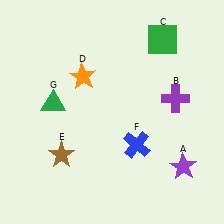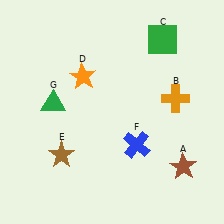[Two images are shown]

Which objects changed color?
A changed from purple to brown. B changed from purple to orange.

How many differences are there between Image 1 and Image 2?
There are 2 differences between the two images.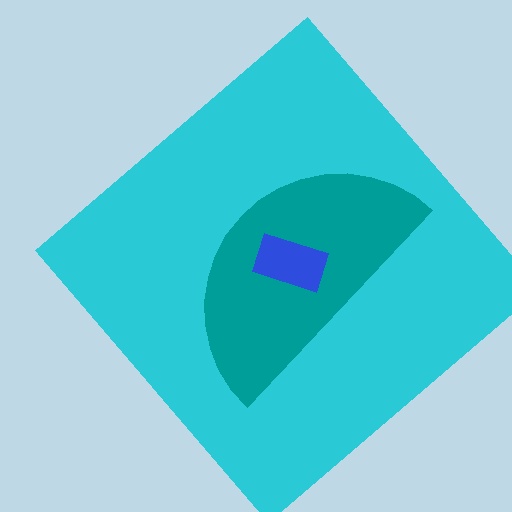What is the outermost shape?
The cyan diamond.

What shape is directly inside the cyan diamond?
The teal semicircle.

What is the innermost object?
The blue rectangle.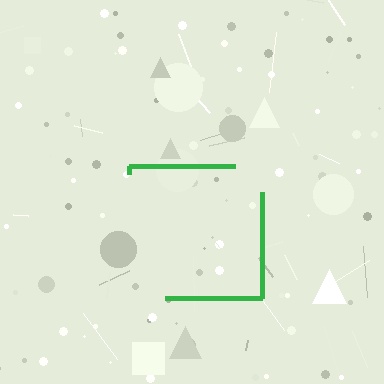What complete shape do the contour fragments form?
The contour fragments form a square.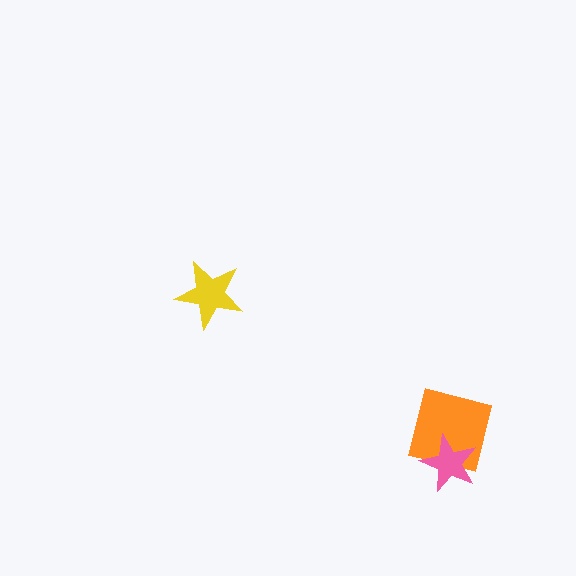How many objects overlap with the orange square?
1 object overlaps with the orange square.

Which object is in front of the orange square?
The pink star is in front of the orange square.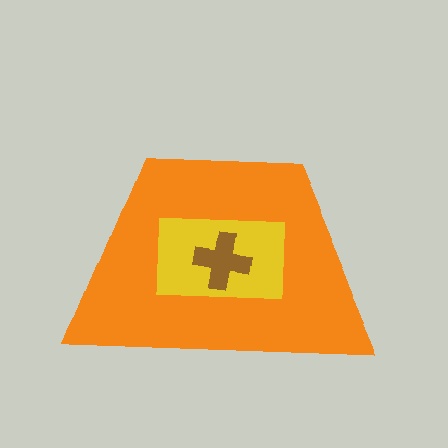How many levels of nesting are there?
3.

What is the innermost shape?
The brown cross.